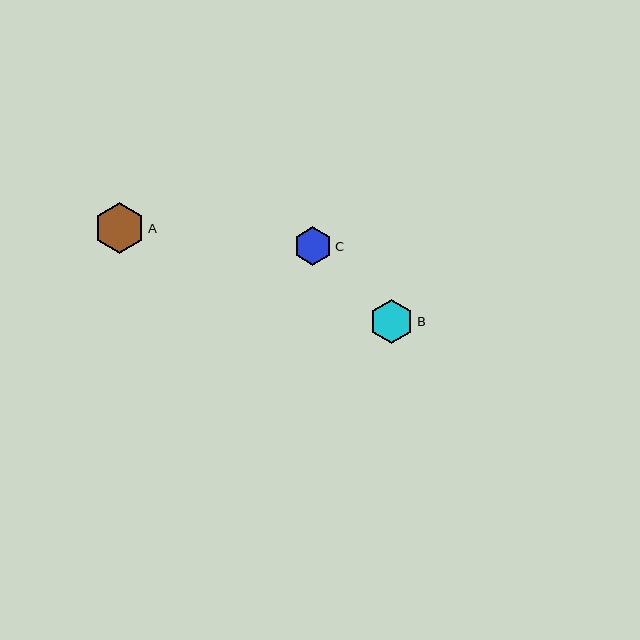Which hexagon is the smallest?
Hexagon C is the smallest with a size of approximately 39 pixels.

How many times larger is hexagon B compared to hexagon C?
Hexagon B is approximately 1.1 times the size of hexagon C.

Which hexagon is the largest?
Hexagon A is the largest with a size of approximately 51 pixels.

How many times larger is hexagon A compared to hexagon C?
Hexagon A is approximately 1.3 times the size of hexagon C.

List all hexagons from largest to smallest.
From largest to smallest: A, B, C.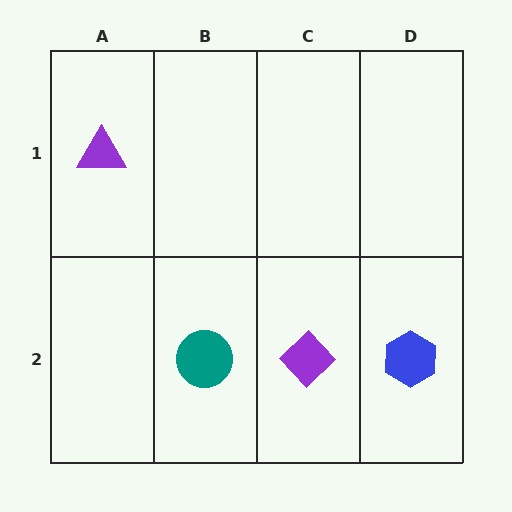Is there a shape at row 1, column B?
No, that cell is empty.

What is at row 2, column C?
A purple diamond.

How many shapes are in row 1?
1 shape.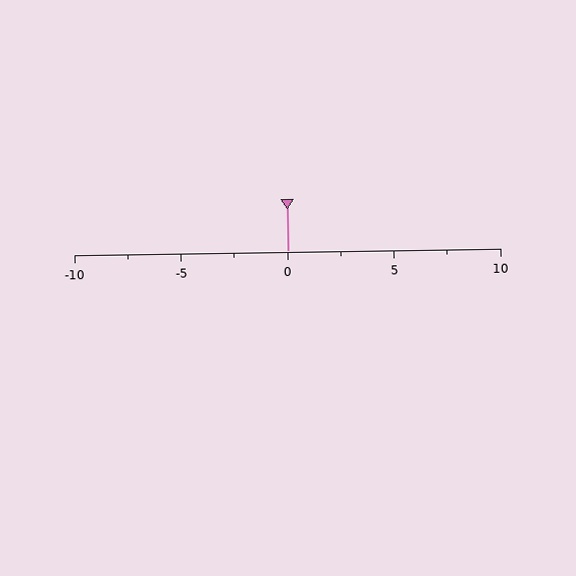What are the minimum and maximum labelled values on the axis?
The axis runs from -10 to 10.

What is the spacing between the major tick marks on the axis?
The major ticks are spaced 5 apart.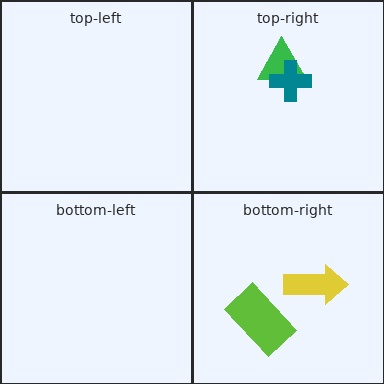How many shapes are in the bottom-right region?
2.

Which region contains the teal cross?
The top-right region.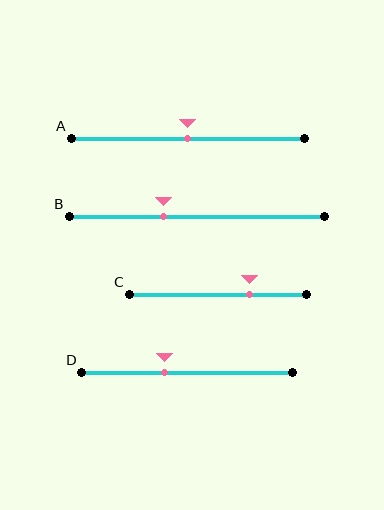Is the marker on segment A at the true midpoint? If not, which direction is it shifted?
Yes, the marker on segment A is at the true midpoint.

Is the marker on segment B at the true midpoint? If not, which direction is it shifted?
No, the marker on segment B is shifted to the left by about 13% of the segment length.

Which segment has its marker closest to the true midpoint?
Segment A has its marker closest to the true midpoint.